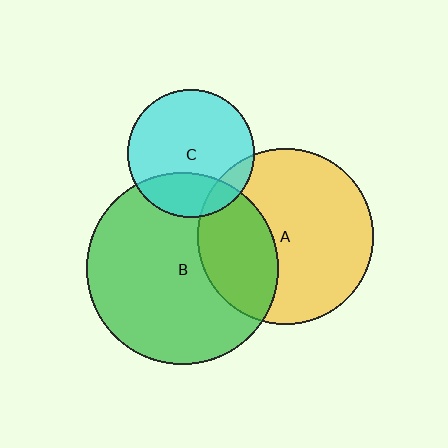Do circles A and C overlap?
Yes.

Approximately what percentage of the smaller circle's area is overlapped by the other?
Approximately 10%.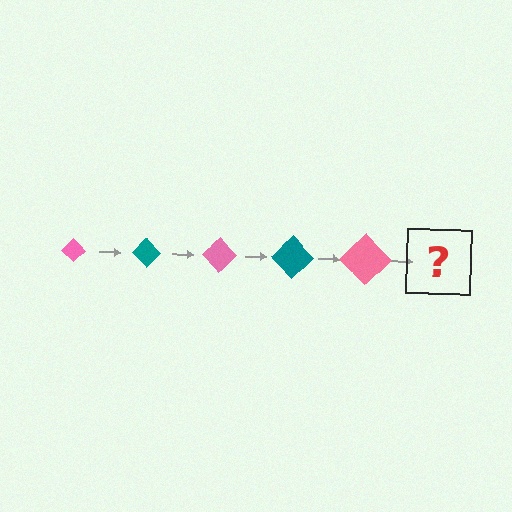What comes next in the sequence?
The next element should be a teal diamond, larger than the previous one.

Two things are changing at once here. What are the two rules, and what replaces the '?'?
The two rules are that the diamond grows larger each step and the color cycles through pink and teal. The '?' should be a teal diamond, larger than the previous one.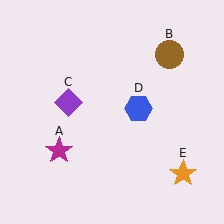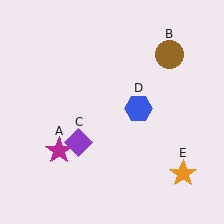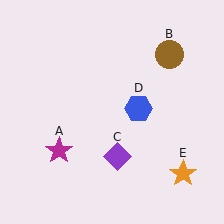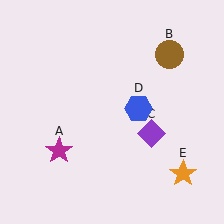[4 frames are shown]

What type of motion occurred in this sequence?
The purple diamond (object C) rotated counterclockwise around the center of the scene.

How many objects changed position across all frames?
1 object changed position: purple diamond (object C).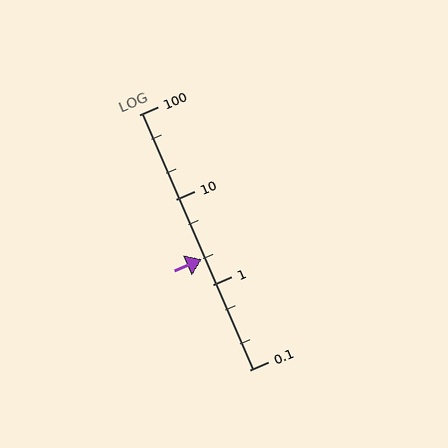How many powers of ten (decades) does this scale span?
The scale spans 3 decades, from 0.1 to 100.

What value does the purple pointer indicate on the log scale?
The pointer indicates approximately 2.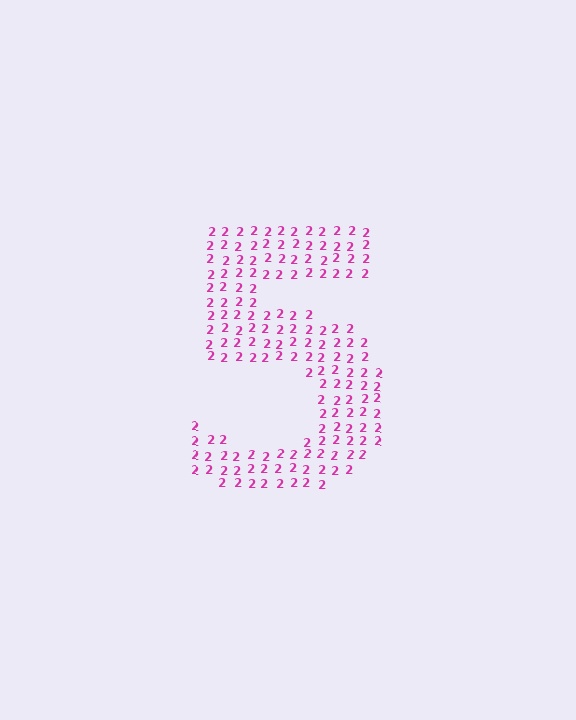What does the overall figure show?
The overall figure shows the digit 5.